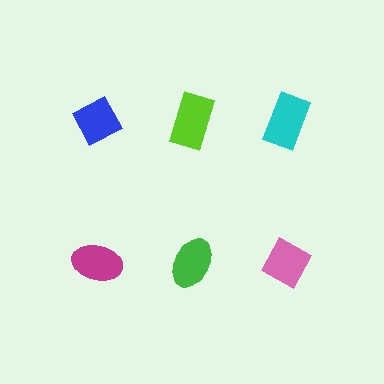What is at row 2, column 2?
A green ellipse.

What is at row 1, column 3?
A cyan rectangle.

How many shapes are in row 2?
3 shapes.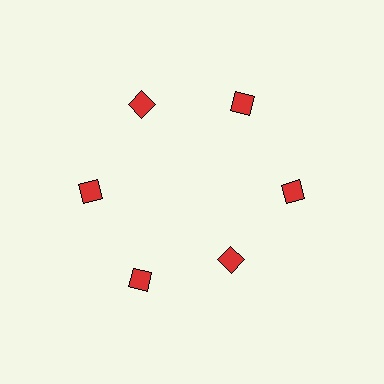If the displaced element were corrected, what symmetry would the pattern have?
It would have 6-fold rotational symmetry — the pattern would map onto itself every 60 degrees.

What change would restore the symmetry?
The symmetry would be restored by moving it outward, back onto the ring so that all 6 diamonds sit at equal angles and equal distance from the center.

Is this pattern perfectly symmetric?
No. The 6 red diamonds are arranged in a ring, but one element near the 5 o'clock position is pulled inward toward the center, breaking the 6-fold rotational symmetry.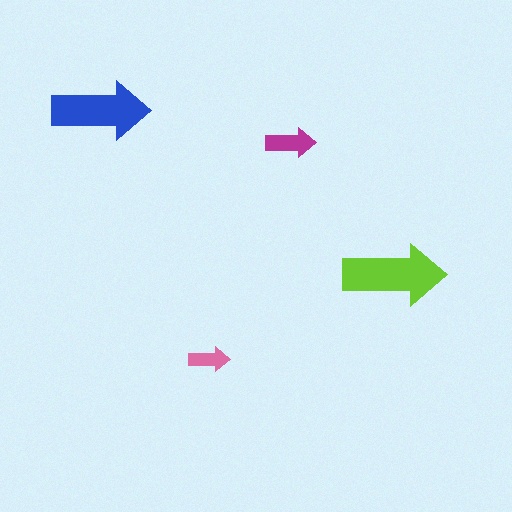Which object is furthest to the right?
The lime arrow is rightmost.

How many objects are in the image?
There are 4 objects in the image.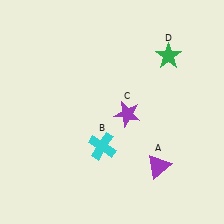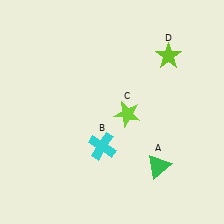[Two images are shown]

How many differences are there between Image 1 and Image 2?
There are 3 differences between the two images.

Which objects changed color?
A changed from purple to green. C changed from purple to lime. D changed from green to lime.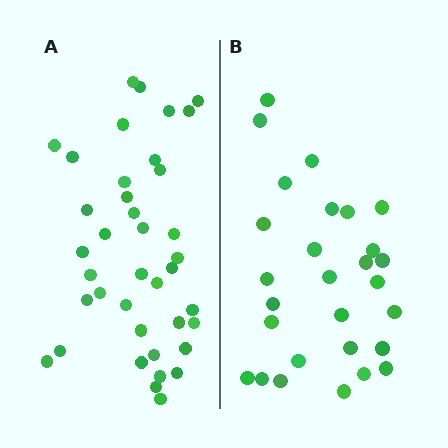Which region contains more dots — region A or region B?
Region A (the left region) has more dots.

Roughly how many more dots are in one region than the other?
Region A has roughly 12 or so more dots than region B.